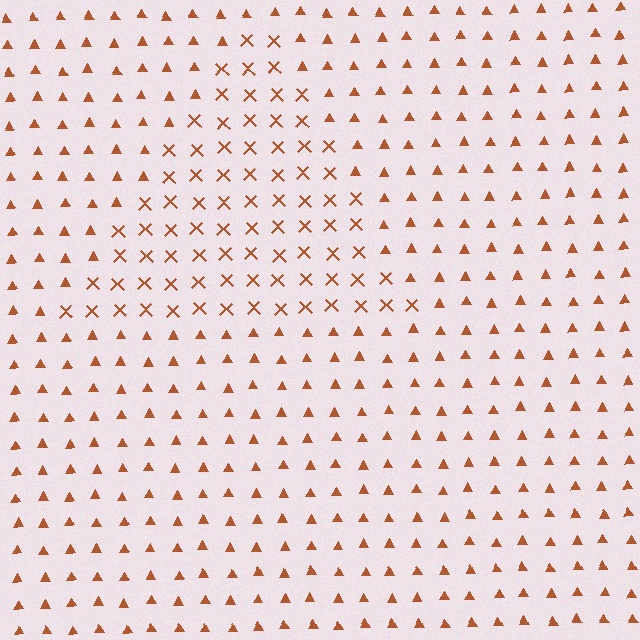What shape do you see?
I see a triangle.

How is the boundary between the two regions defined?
The boundary is defined by a change in element shape: X marks inside vs. triangles outside. All elements share the same color and spacing.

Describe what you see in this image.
The image is filled with small brown elements arranged in a uniform grid. A triangle-shaped region contains X marks, while the surrounding area contains triangles. The boundary is defined purely by the change in element shape.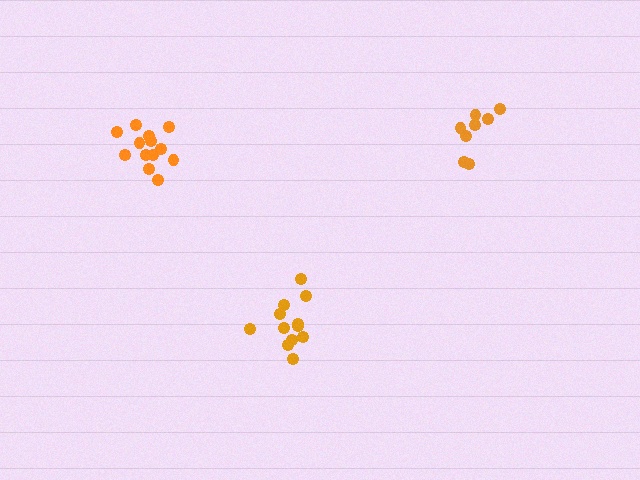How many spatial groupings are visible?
There are 3 spatial groupings.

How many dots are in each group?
Group 1: 12 dots, Group 2: 8 dots, Group 3: 13 dots (33 total).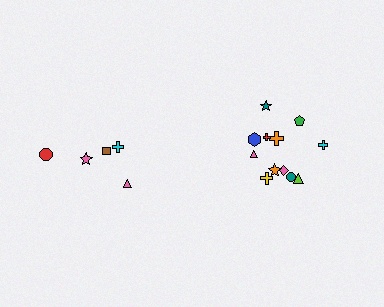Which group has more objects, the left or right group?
The right group.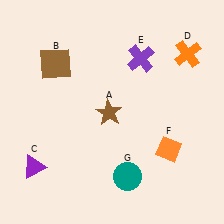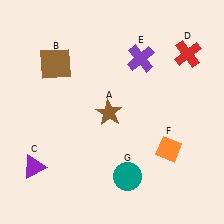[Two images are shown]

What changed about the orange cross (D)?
In Image 1, D is orange. In Image 2, it changed to red.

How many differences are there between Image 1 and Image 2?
There is 1 difference between the two images.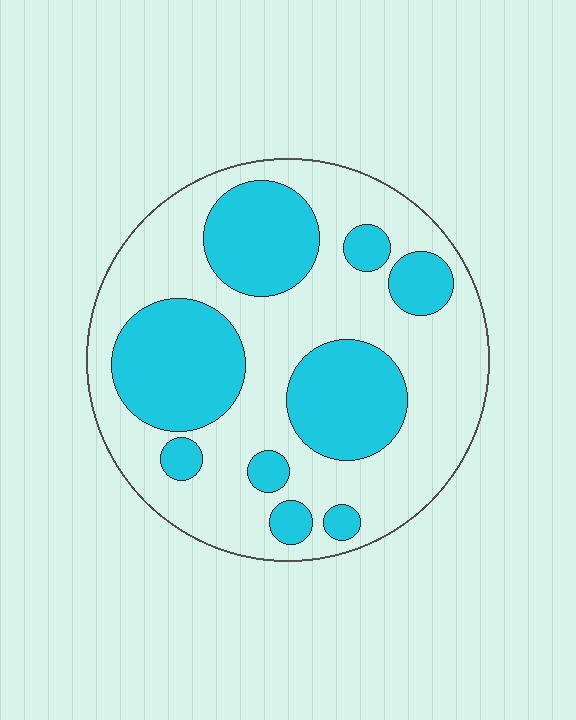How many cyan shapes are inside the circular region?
9.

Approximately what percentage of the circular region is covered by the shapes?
Approximately 35%.